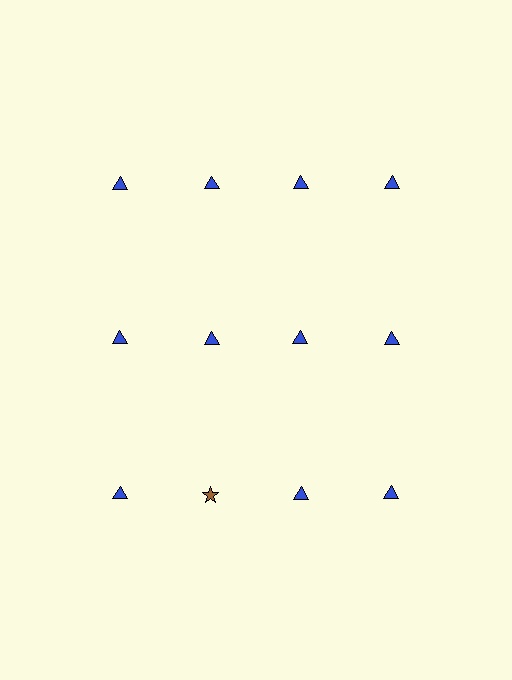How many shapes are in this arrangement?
There are 12 shapes arranged in a grid pattern.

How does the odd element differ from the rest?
It differs in both color (brown instead of blue) and shape (star instead of triangle).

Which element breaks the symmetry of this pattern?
The brown star in the third row, second from left column breaks the symmetry. All other shapes are blue triangles.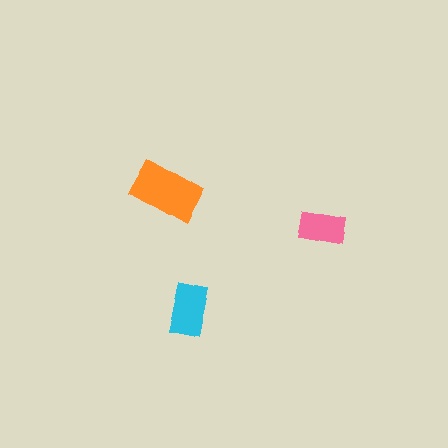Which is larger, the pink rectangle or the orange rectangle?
The orange one.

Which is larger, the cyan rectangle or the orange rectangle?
The orange one.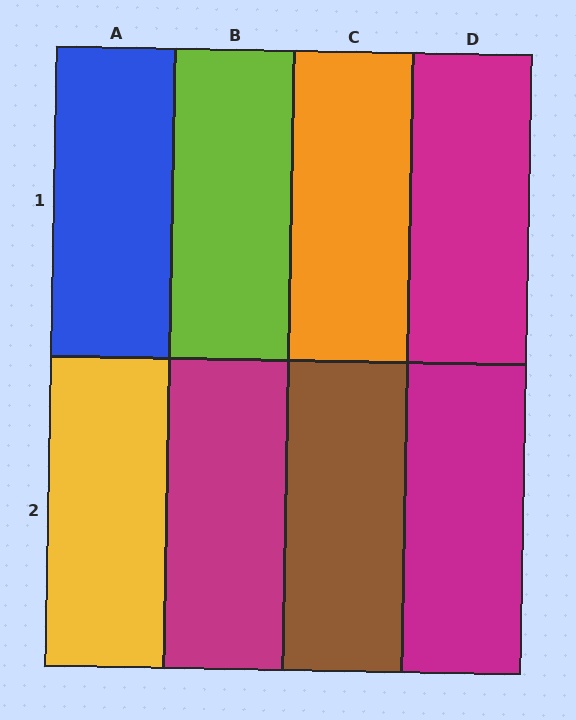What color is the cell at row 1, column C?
Orange.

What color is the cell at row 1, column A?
Blue.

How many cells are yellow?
1 cell is yellow.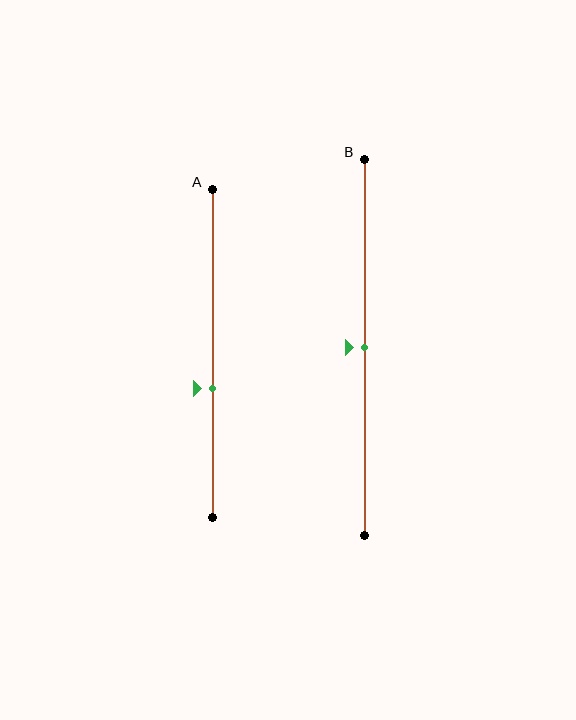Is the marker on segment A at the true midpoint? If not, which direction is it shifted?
No, the marker on segment A is shifted downward by about 10% of the segment length.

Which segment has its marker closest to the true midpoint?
Segment B has its marker closest to the true midpoint.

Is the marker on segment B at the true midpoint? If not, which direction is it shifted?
Yes, the marker on segment B is at the true midpoint.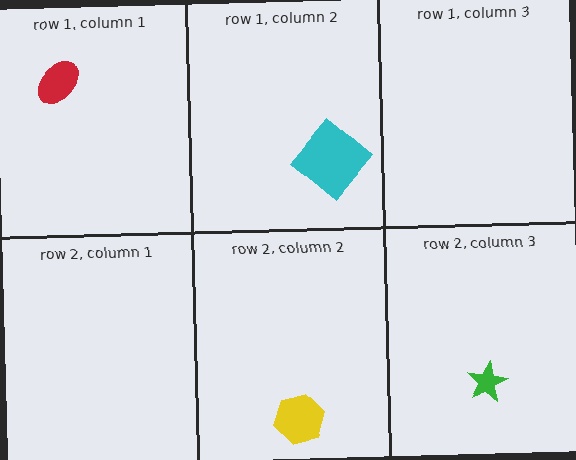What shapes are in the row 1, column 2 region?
The cyan diamond.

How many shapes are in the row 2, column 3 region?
1.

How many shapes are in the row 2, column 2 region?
1.